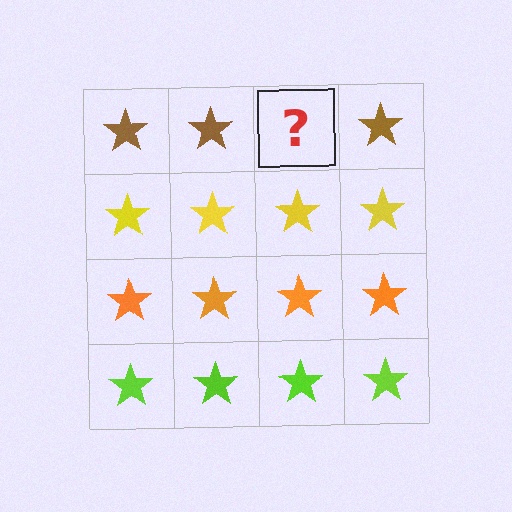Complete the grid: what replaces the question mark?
The question mark should be replaced with a brown star.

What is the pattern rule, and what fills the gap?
The rule is that each row has a consistent color. The gap should be filled with a brown star.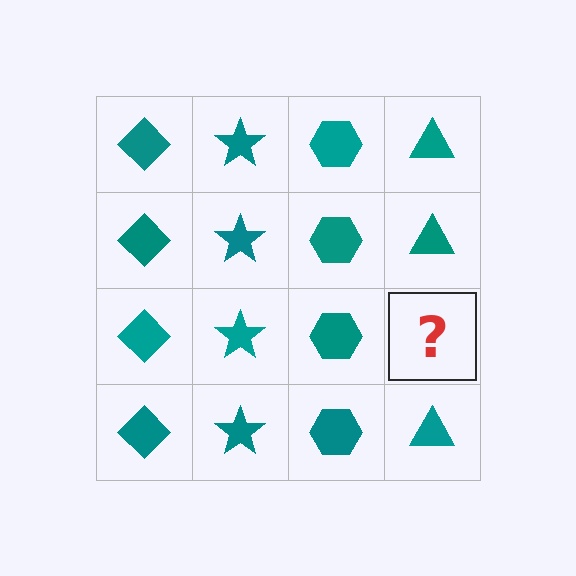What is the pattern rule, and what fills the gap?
The rule is that each column has a consistent shape. The gap should be filled with a teal triangle.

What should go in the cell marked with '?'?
The missing cell should contain a teal triangle.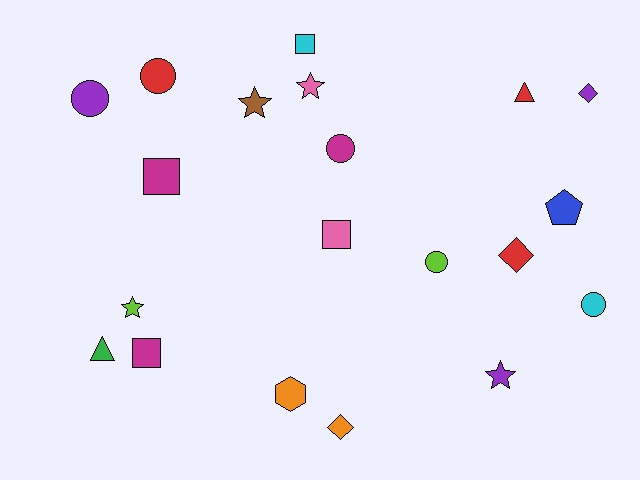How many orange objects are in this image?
There are 2 orange objects.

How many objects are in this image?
There are 20 objects.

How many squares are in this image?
There are 4 squares.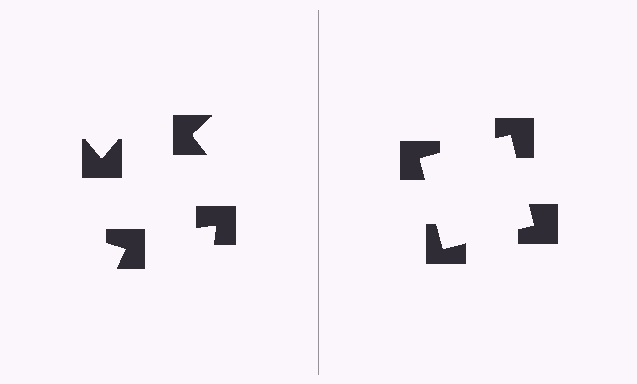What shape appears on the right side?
An illusory square.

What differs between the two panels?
The notched squares are positioned identically on both sides; only the wedge orientations differ. On the right they align to a square; on the left they are misaligned.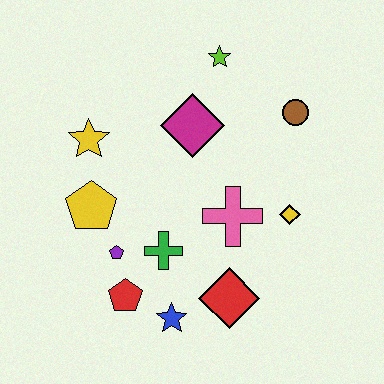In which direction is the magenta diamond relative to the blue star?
The magenta diamond is above the blue star.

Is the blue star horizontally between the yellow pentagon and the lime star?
Yes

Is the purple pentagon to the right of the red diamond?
No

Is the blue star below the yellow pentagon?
Yes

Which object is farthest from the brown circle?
The red pentagon is farthest from the brown circle.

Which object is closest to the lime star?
The magenta diamond is closest to the lime star.